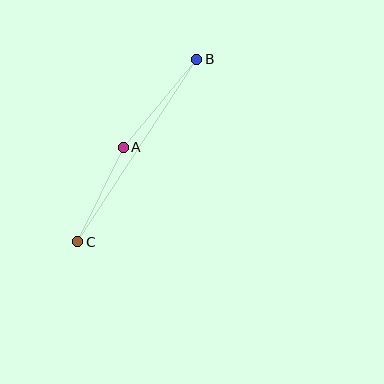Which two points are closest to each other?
Points A and C are closest to each other.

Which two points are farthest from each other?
Points B and C are farthest from each other.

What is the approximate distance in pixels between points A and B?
The distance between A and B is approximately 114 pixels.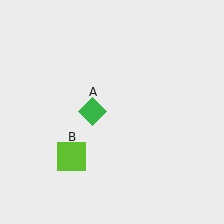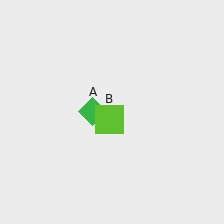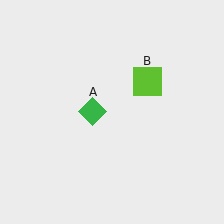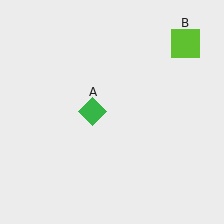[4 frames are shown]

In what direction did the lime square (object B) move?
The lime square (object B) moved up and to the right.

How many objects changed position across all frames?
1 object changed position: lime square (object B).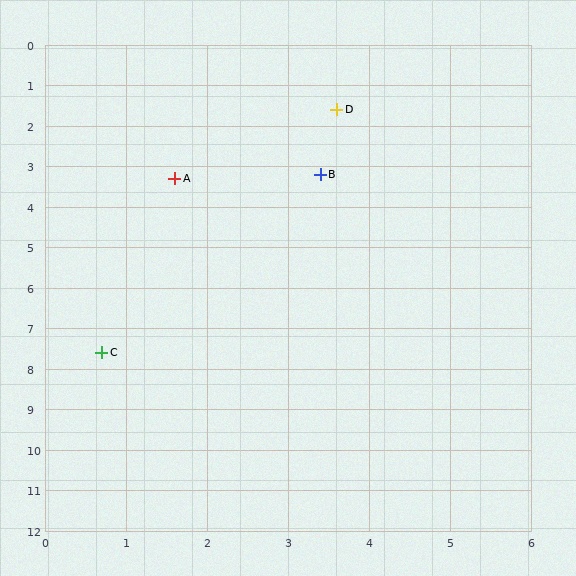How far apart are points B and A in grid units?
Points B and A are about 1.8 grid units apart.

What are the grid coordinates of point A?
Point A is at approximately (1.6, 3.3).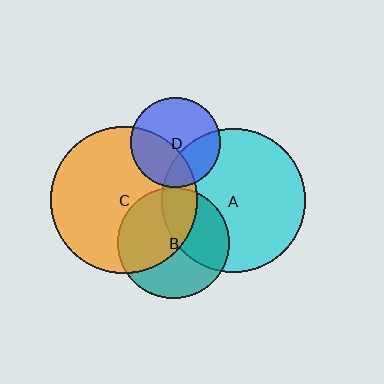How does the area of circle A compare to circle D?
Approximately 2.6 times.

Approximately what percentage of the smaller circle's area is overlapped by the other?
Approximately 40%.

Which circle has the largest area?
Circle C (orange).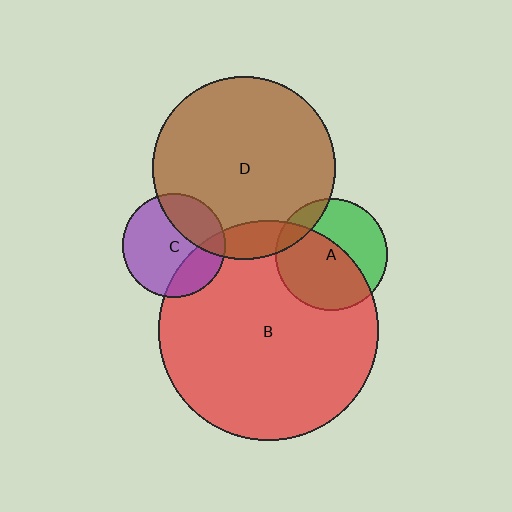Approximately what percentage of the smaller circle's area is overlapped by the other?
Approximately 10%.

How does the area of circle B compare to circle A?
Approximately 3.9 times.